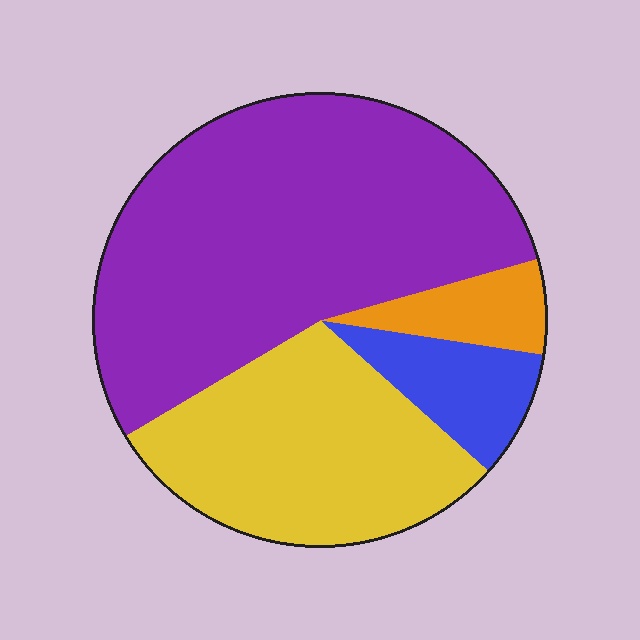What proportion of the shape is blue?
Blue takes up about one tenth (1/10) of the shape.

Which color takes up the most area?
Purple, at roughly 55%.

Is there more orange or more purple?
Purple.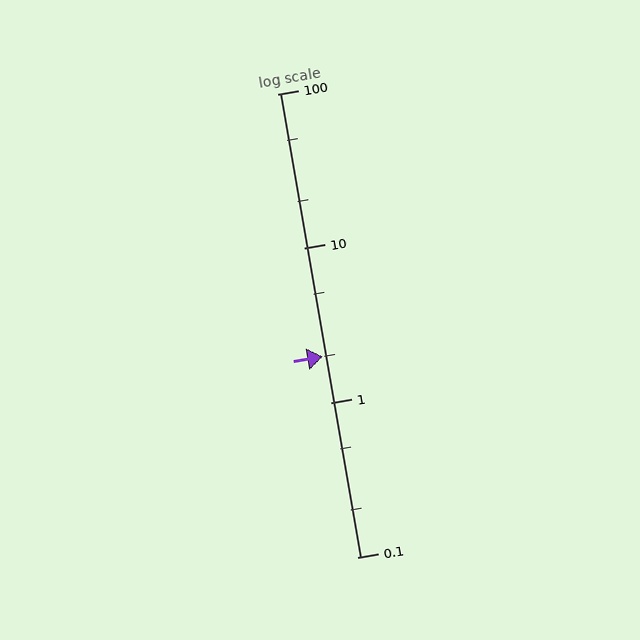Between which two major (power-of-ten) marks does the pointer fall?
The pointer is between 1 and 10.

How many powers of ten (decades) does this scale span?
The scale spans 3 decades, from 0.1 to 100.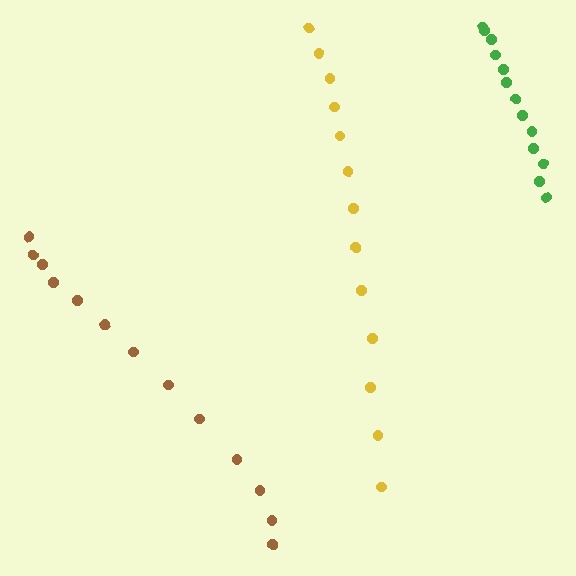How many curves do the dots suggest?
There are 3 distinct paths.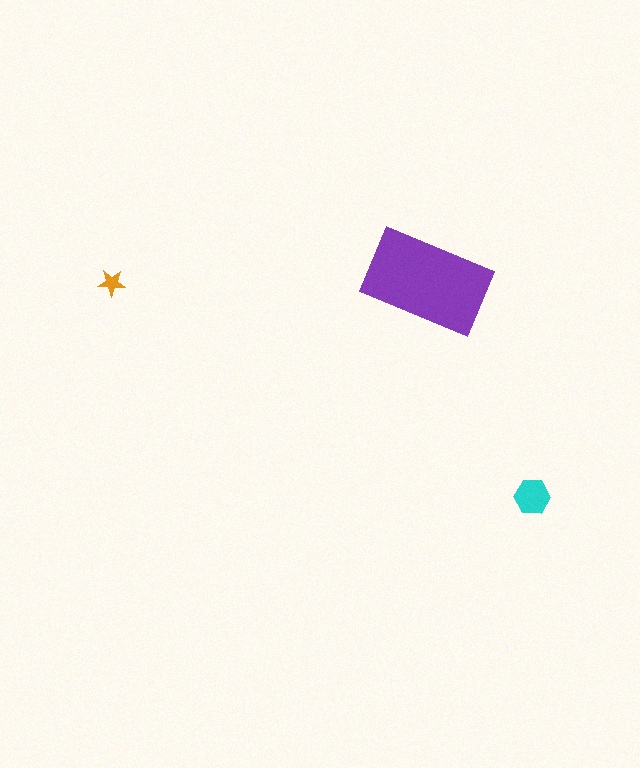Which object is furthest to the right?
The cyan hexagon is rightmost.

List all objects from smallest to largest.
The orange star, the cyan hexagon, the purple rectangle.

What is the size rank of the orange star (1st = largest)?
3rd.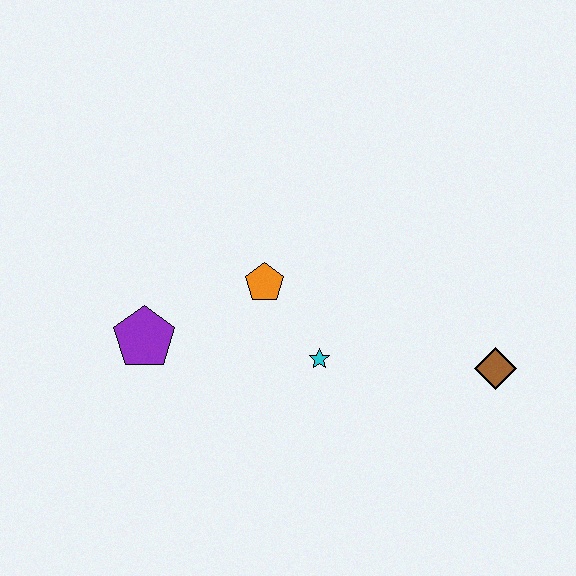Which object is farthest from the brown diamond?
The purple pentagon is farthest from the brown diamond.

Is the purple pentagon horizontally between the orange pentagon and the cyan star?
No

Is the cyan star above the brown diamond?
Yes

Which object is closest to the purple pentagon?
The orange pentagon is closest to the purple pentagon.